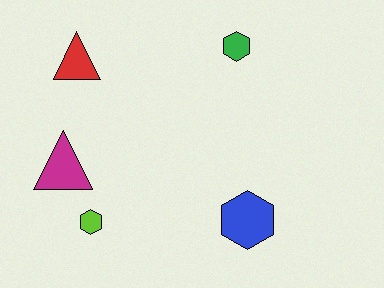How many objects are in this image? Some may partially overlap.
There are 5 objects.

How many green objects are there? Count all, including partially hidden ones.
There is 1 green object.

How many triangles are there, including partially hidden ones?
There are 2 triangles.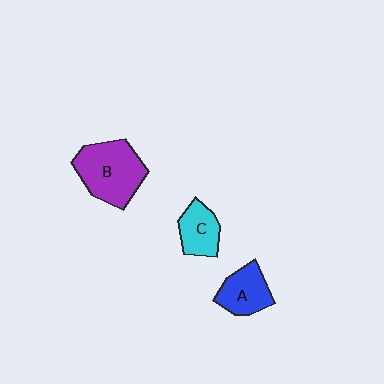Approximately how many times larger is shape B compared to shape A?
Approximately 1.6 times.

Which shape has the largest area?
Shape B (purple).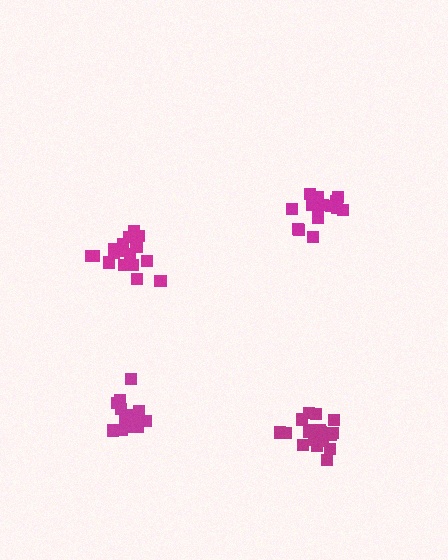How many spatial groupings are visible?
There are 4 spatial groupings.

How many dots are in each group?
Group 1: 15 dots, Group 2: 15 dots, Group 3: 17 dots, Group 4: 19 dots (66 total).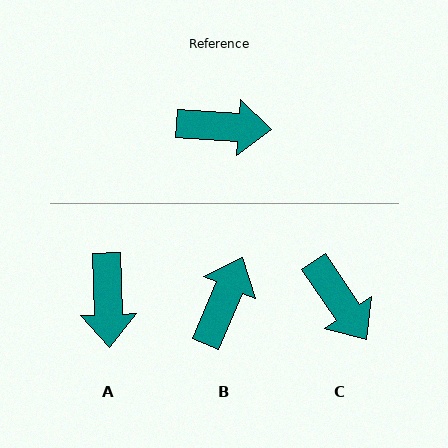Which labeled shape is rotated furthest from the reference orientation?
A, about 84 degrees away.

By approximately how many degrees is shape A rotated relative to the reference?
Approximately 84 degrees clockwise.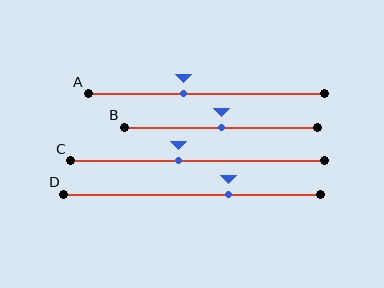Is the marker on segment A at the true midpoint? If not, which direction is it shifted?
No, the marker on segment A is shifted to the left by about 10% of the segment length.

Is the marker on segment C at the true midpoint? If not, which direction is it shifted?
No, the marker on segment C is shifted to the left by about 7% of the segment length.